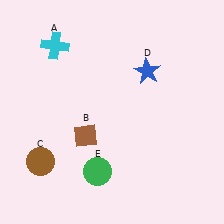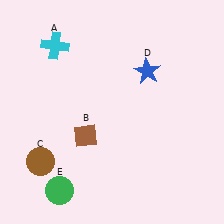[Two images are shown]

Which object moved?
The green circle (E) moved left.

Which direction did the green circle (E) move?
The green circle (E) moved left.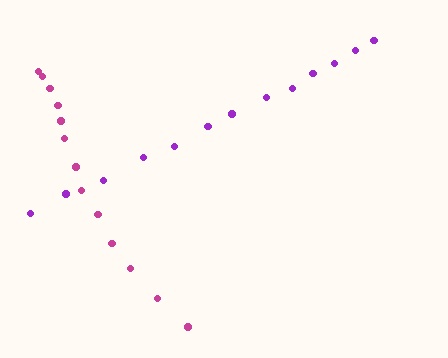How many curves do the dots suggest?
There are 2 distinct paths.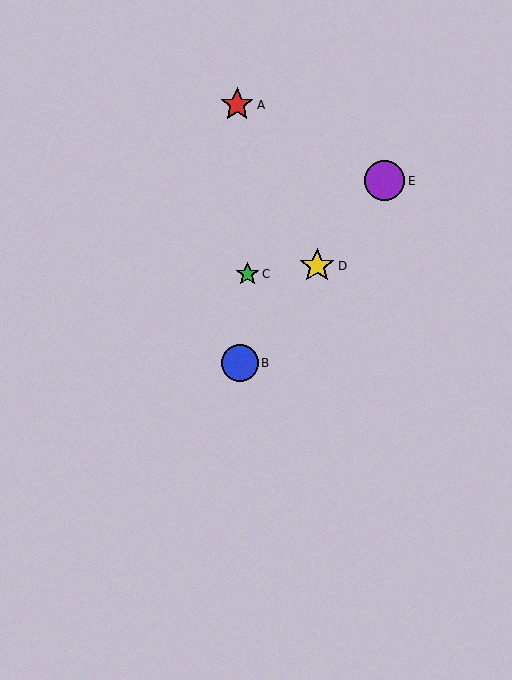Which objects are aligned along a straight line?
Objects B, D, E are aligned along a straight line.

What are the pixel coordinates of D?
Object D is at (317, 266).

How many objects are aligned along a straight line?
3 objects (B, D, E) are aligned along a straight line.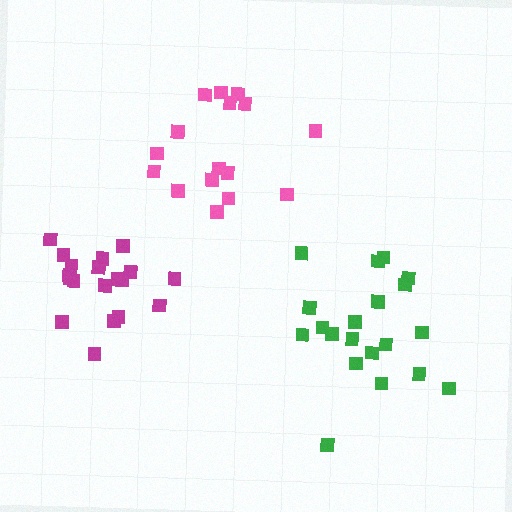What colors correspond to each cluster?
The clusters are colored: green, pink, magenta.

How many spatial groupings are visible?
There are 3 spatial groupings.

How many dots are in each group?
Group 1: 20 dots, Group 2: 16 dots, Group 3: 19 dots (55 total).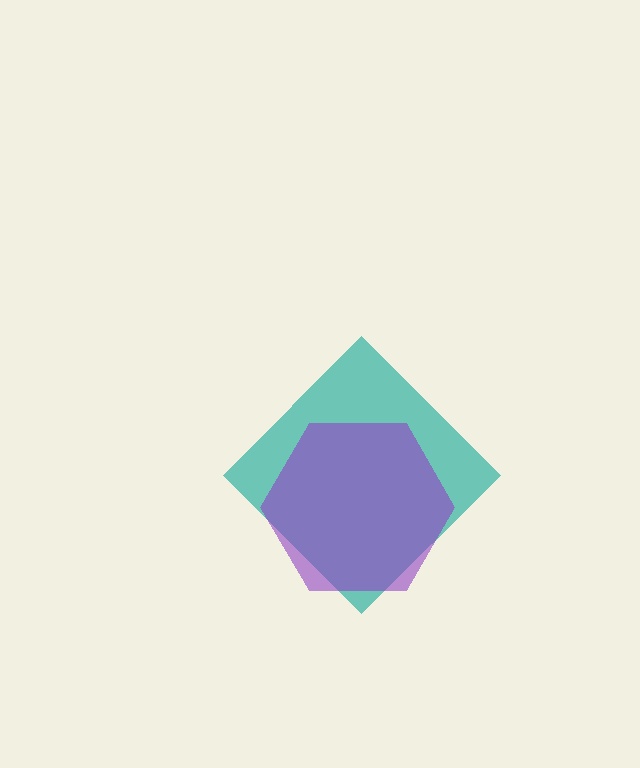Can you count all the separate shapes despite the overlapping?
Yes, there are 2 separate shapes.